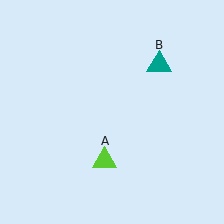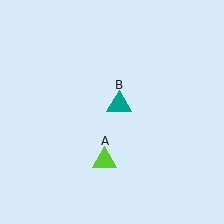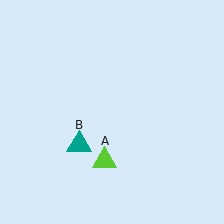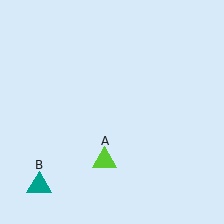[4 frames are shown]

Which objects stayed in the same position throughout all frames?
Lime triangle (object A) remained stationary.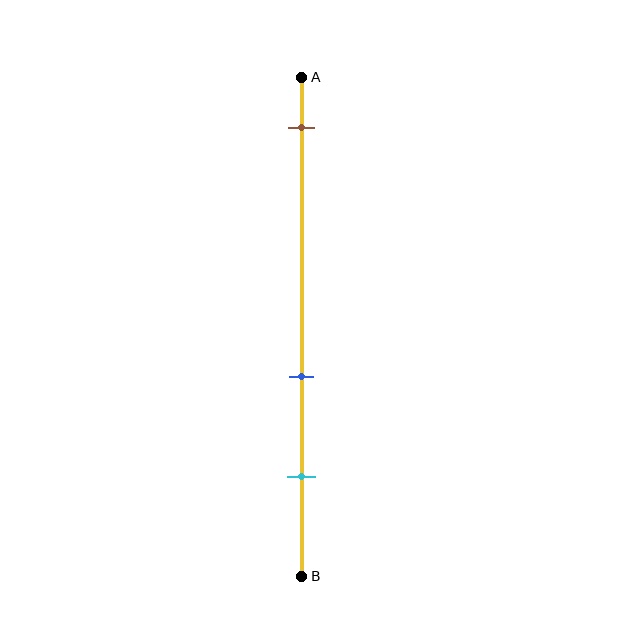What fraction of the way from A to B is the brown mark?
The brown mark is approximately 10% (0.1) of the way from A to B.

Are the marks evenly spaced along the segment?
No, the marks are not evenly spaced.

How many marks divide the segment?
There are 3 marks dividing the segment.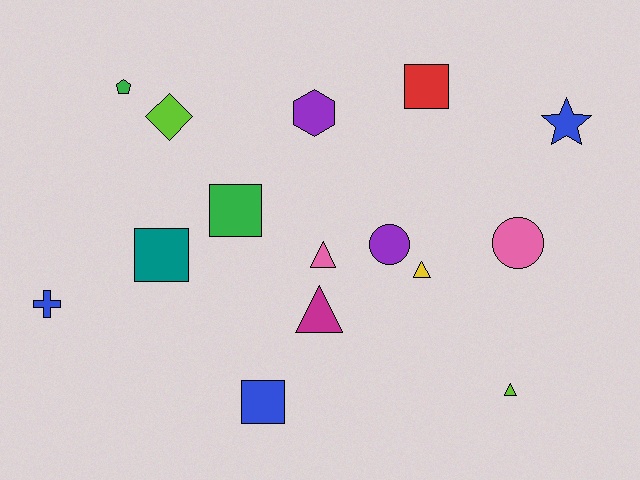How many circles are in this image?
There are 2 circles.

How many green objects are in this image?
There are 2 green objects.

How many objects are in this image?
There are 15 objects.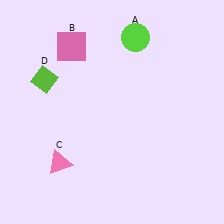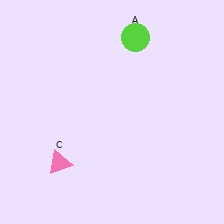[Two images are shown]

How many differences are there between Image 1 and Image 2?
There are 2 differences between the two images.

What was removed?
The pink square (B), the lime diamond (D) were removed in Image 2.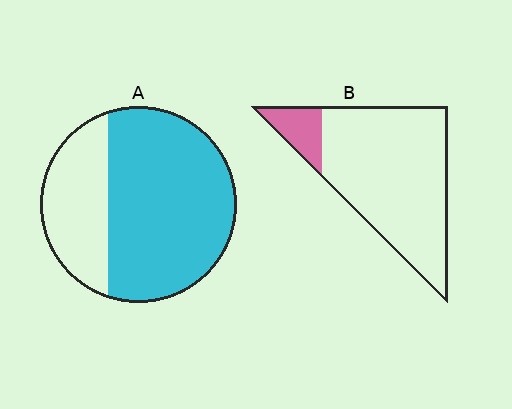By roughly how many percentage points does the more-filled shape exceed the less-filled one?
By roughly 55 percentage points (A over B).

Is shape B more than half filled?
No.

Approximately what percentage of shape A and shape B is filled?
A is approximately 70% and B is approximately 15%.